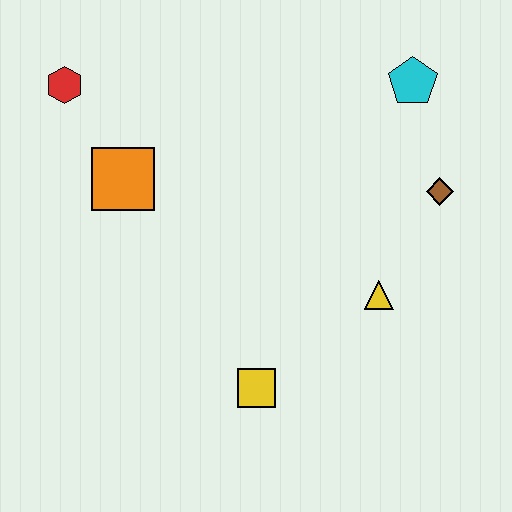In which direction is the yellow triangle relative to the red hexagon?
The yellow triangle is to the right of the red hexagon.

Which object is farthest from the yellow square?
The red hexagon is farthest from the yellow square.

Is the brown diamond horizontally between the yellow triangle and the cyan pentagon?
No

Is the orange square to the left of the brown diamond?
Yes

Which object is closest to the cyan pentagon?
The brown diamond is closest to the cyan pentagon.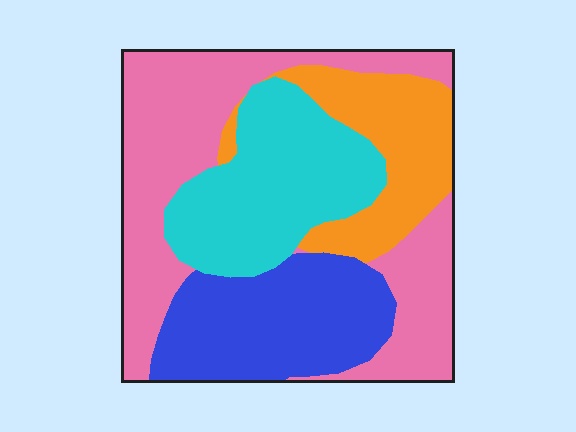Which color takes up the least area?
Orange, at roughly 15%.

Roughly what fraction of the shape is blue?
Blue covers about 20% of the shape.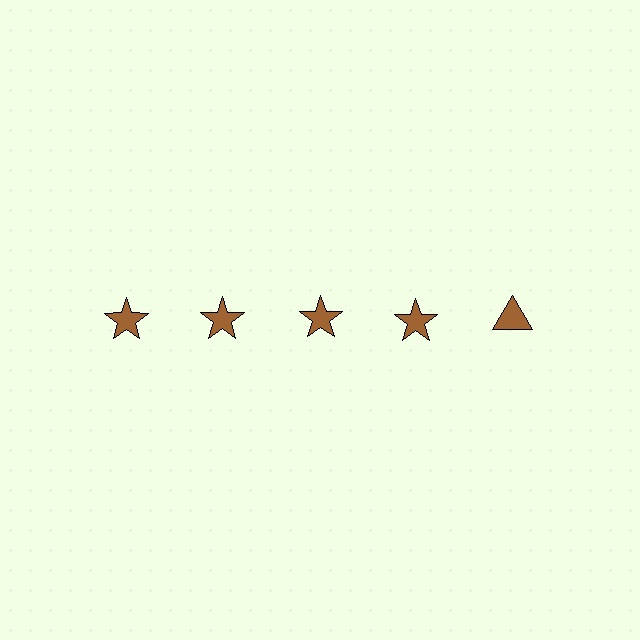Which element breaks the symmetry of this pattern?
The brown triangle in the top row, rightmost column breaks the symmetry. All other shapes are brown stars.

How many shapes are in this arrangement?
There are 5 shapes arranged in a grid pattern.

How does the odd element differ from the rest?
It has a different shape: triangle instead of star.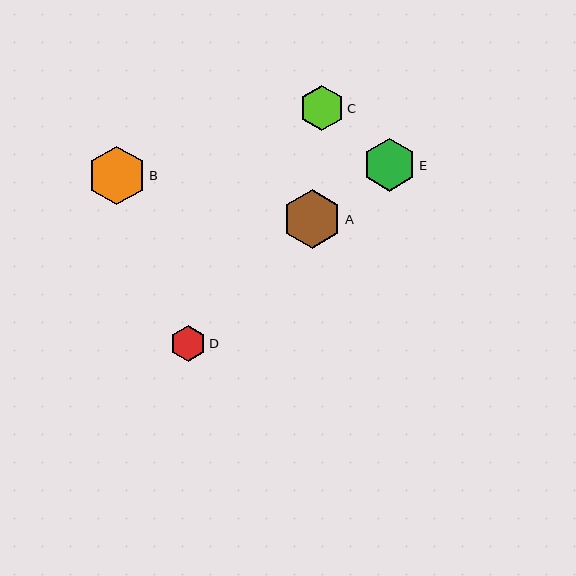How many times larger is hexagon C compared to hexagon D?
Hexagon C is approximately 1.3 times the size of hexagon D.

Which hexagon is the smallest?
Hexagon D is the smallest with a size of approximately 36 pixels.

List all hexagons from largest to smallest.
From largest to smallest: A, B, E, C, D.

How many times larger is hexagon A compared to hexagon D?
Hexagon A is approximately 1.7 times the size of hexagon D.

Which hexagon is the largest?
Hexagon A is the largest with a size of approximately 60 pixels.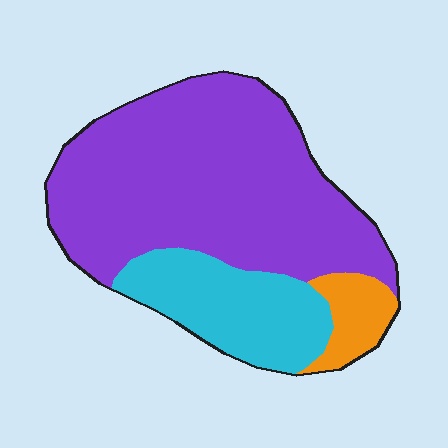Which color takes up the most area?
Purple, at roughly 70%.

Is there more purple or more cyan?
Purple.